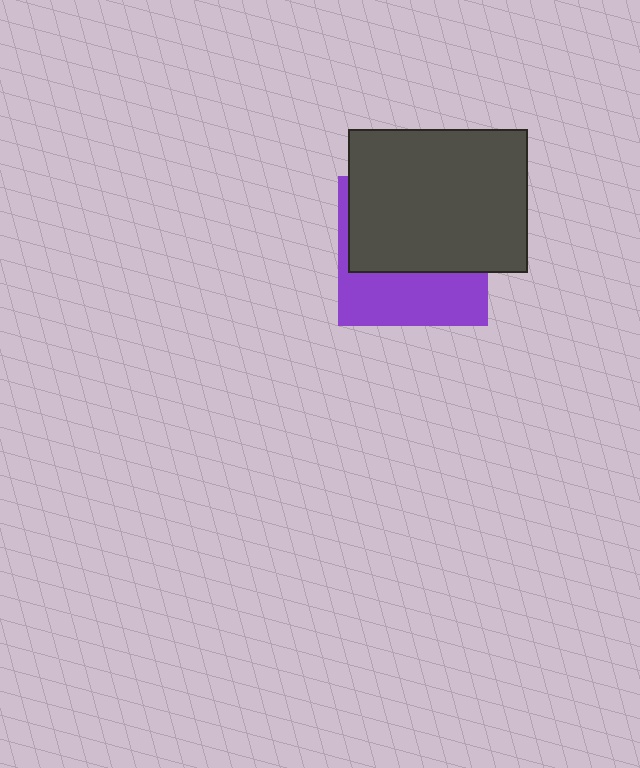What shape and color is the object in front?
The object in front is a dark gray rectangle.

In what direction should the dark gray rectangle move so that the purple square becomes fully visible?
The dark gray rectangle should move up. That is the shortest direction to clear the overlap and leave the purple square fully visible.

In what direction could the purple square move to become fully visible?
The purple square could move down. That would shift it out from behind the dark gray rectangle entirely.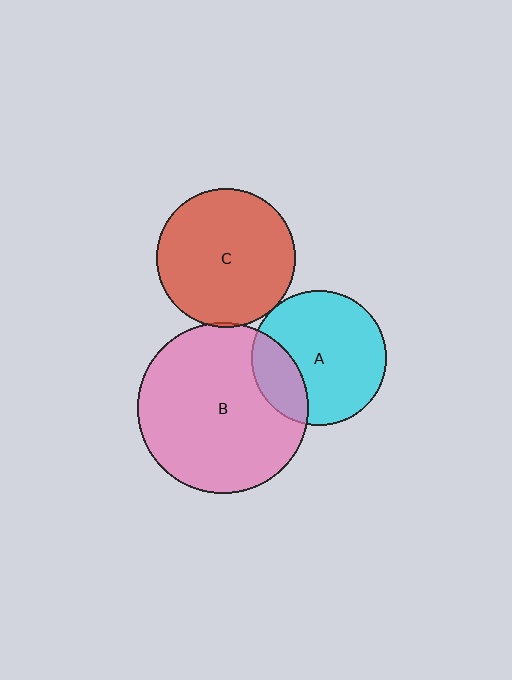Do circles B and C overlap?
Yes.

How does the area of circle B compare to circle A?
Approximately 1.6 times.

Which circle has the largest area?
Circle B (pink).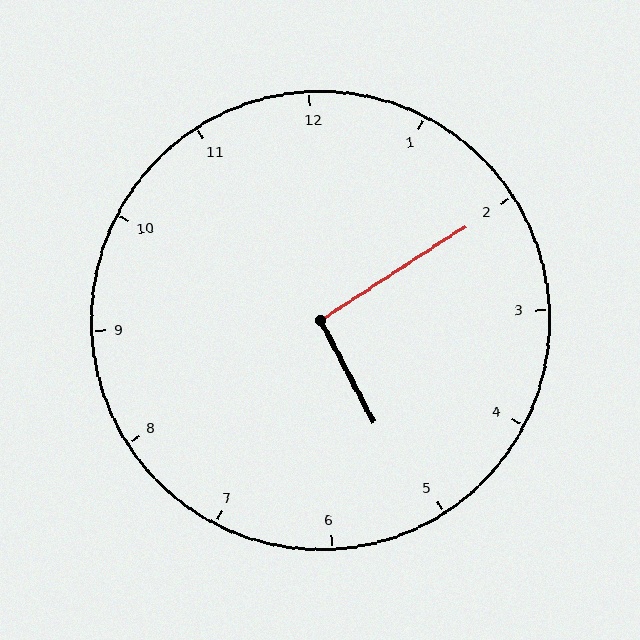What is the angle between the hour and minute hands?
Approximately 95 degrees.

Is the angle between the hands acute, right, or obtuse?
It is right.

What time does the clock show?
5:10.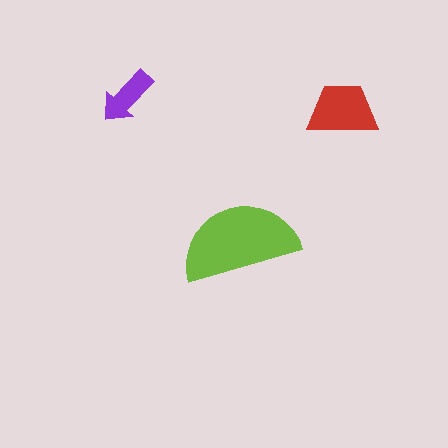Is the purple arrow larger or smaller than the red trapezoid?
Smaller.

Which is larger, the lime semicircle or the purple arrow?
The lime semicircle.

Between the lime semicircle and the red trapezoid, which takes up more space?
The lime semicircle.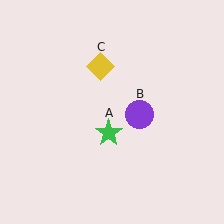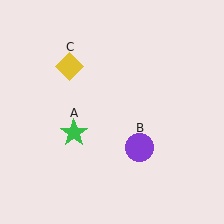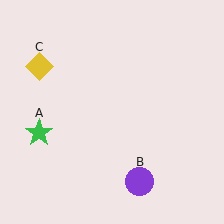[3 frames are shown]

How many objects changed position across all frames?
3 objects changed position: green star (object A), purple circle (object B), yellow diamond (object C).